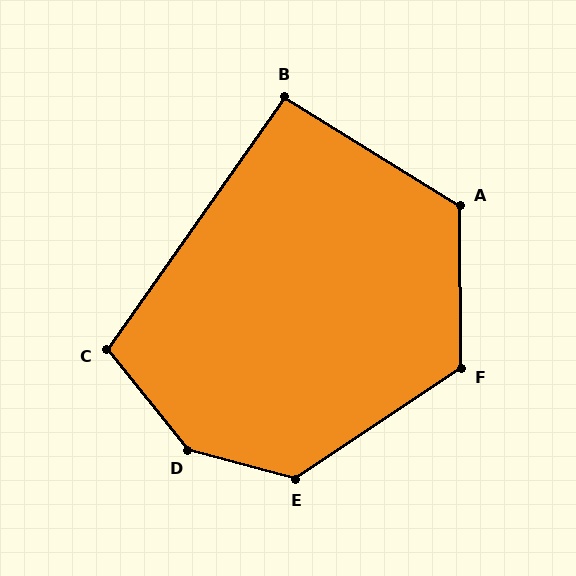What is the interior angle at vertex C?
Approximately 106 degrees (obtuse).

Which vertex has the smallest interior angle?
B, at approximately 93 degrees.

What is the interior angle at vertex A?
Approximately 122 degrees (obtuse).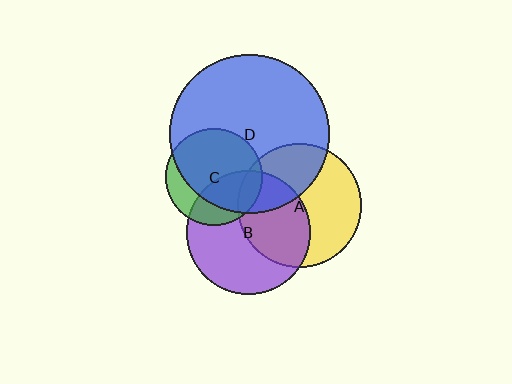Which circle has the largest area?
Circle D (blue).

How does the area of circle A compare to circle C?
Approximately 1.6 times.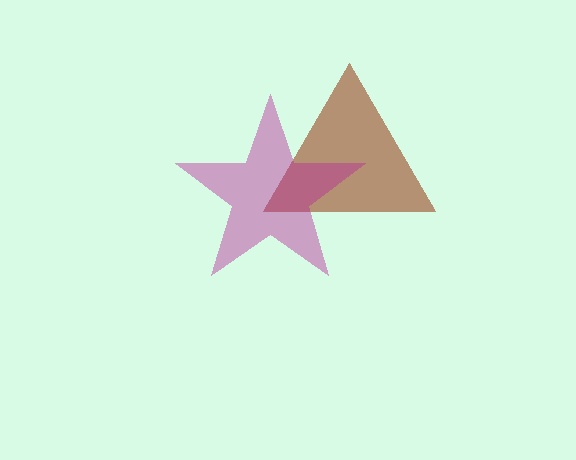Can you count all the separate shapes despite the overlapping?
Yes, there are 2 separate shapes.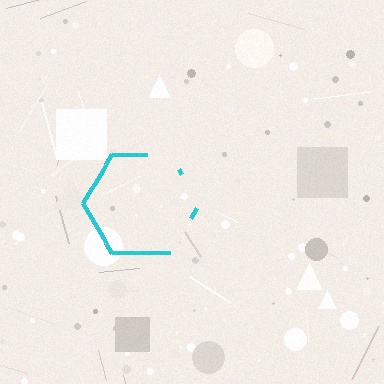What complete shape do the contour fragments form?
The contour fragments form a hexagon.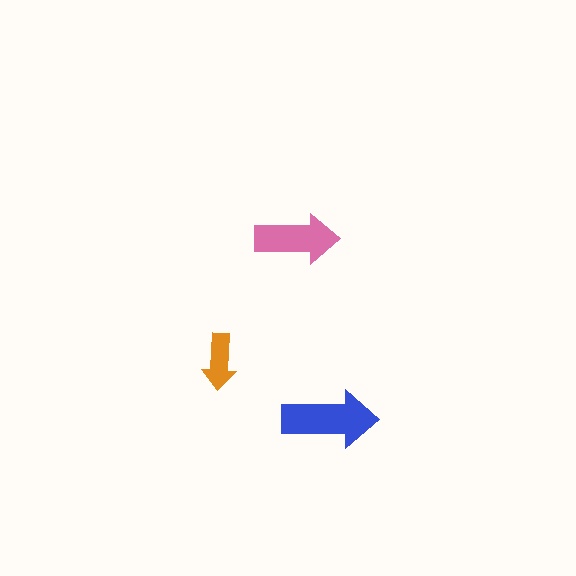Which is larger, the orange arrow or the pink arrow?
The pink one.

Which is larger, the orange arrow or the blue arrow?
The blue one.